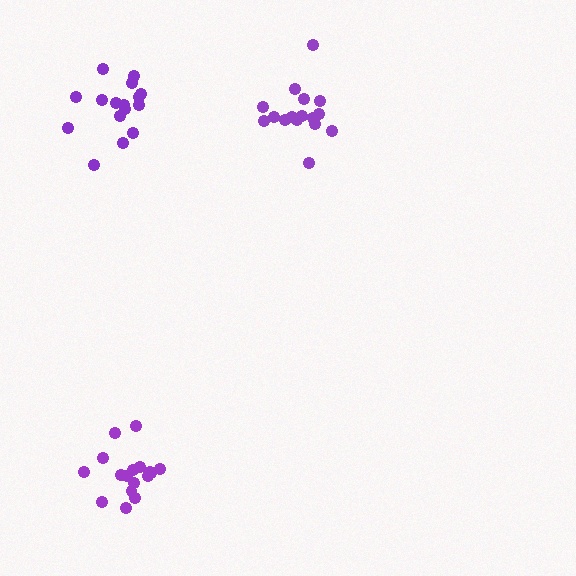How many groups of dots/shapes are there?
There are 3 groups.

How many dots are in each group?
Group 1: 16 dots, Group 2: 17 dots, Group 3: 16 dots (49 total).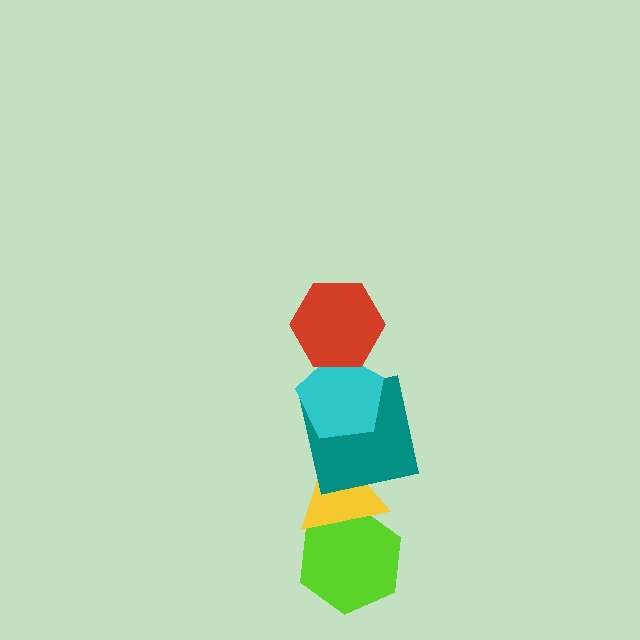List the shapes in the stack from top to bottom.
From top to bottom: the red hexagon, the cyan pentagon, the teal square, the yellow triangle, the lime hexagon.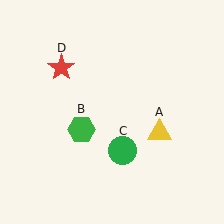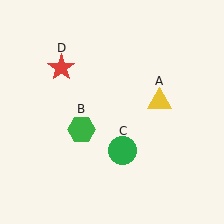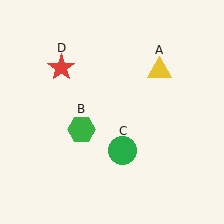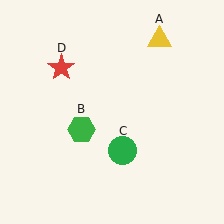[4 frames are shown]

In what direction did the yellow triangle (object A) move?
The yellow triangle (object A) moved up.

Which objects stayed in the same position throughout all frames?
Green hexagon (object B) and green circle (object C) and red star (object D) remained stationary.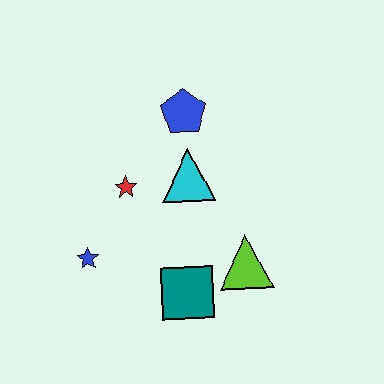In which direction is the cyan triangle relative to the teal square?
The cyan triangle is above the teal square.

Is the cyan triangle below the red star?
No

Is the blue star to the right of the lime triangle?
No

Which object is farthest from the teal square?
The blue pentagon is farthest from the teal square.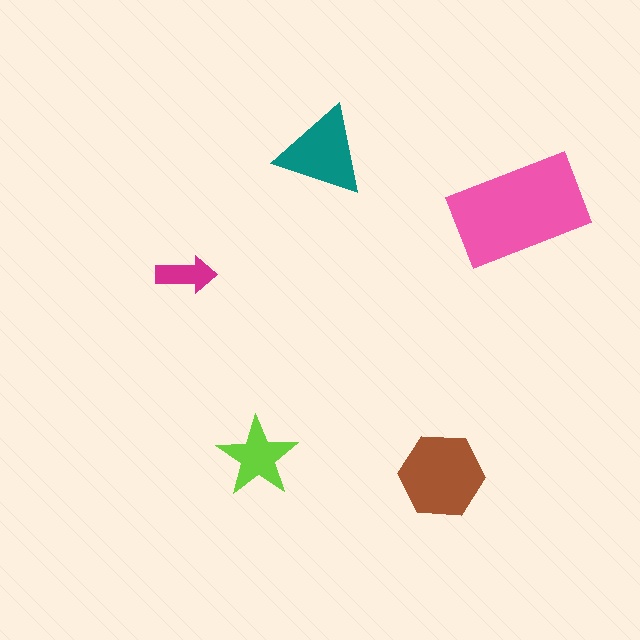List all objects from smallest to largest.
The magenta arrow, the lime star, the teal triangle, the brown hexagon, the pink rectangle.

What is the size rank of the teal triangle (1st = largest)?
3rd.